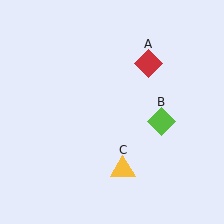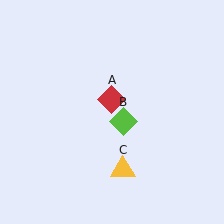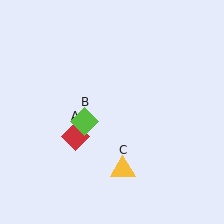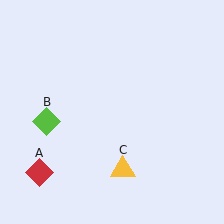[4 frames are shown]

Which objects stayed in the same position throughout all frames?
Yellow triangle (object C) remained stationary.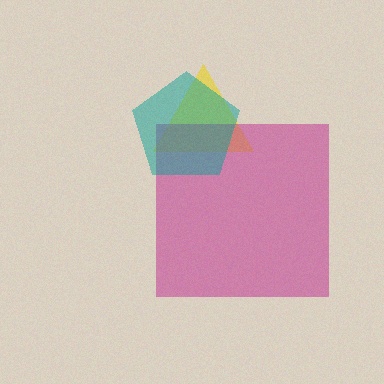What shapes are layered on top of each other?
The layered shapes are: a yellow triangle, a magenta square, a teal pentagon.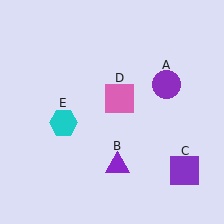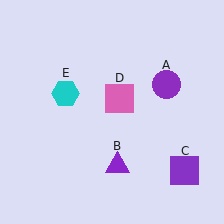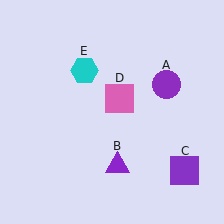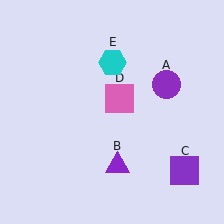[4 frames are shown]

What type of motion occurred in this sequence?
The cyan hexagon (object E) rotated clockwise around the center of the scene.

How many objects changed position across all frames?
1 object changed position: cyan hexagon (object E).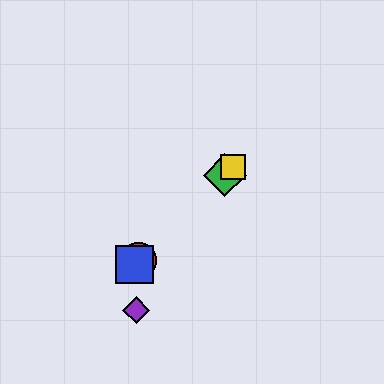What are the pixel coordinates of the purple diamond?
The purple diamond is at (136, 310).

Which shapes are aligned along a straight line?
The red circle, the blue square, the green diamond, the yellow square are aligned along a straight line.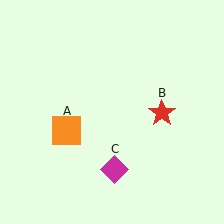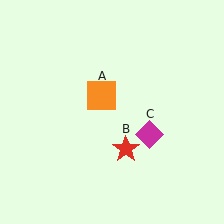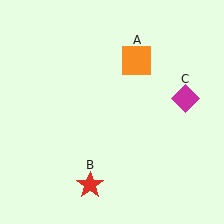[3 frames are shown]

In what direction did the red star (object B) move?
The red star (object B) moved down and to the left.